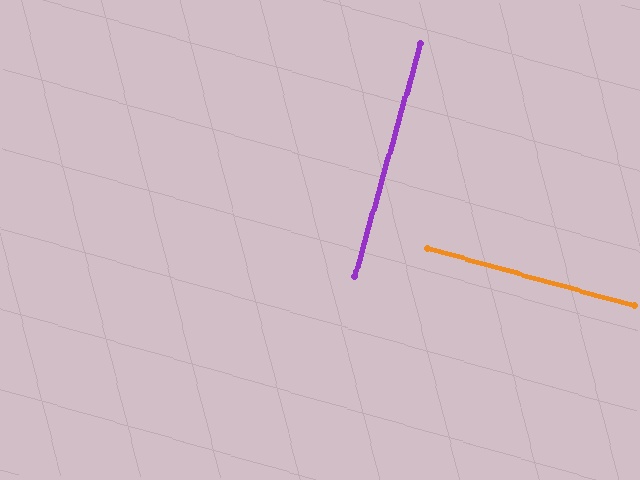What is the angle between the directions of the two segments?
Approximately 90 degrees.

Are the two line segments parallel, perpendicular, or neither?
Perpendicular — they meet at approximately 90°.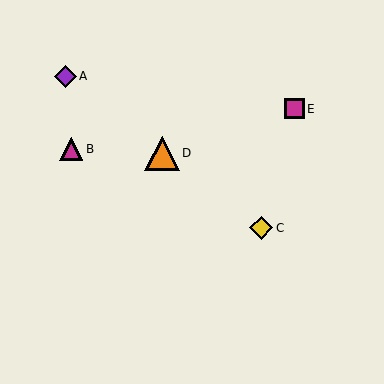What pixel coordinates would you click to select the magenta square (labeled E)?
Click at (294, 109) to select the magenta square E.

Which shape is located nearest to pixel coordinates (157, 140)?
The orange triangle (labeled D) at (162, 153) is nearest to that location.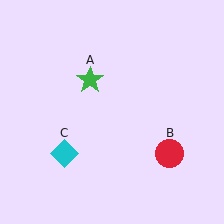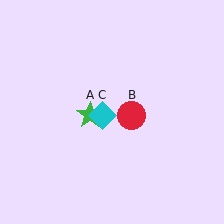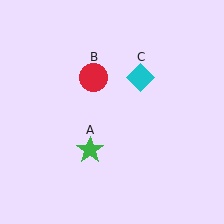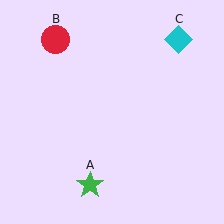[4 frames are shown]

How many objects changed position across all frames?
3 objects changed position: green star (object A), red circle (object B), cyan diamond (object C).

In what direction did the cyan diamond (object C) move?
The cyan diamond (object C) moved up and to the right.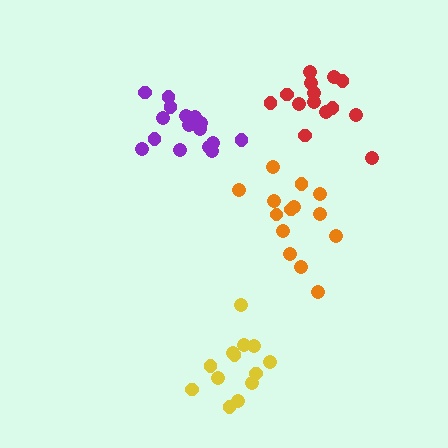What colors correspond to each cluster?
The clusters are colored: red, yellow, orange, purple.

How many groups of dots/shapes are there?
There are 4 groups.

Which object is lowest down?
The yellow cluster is bottommost.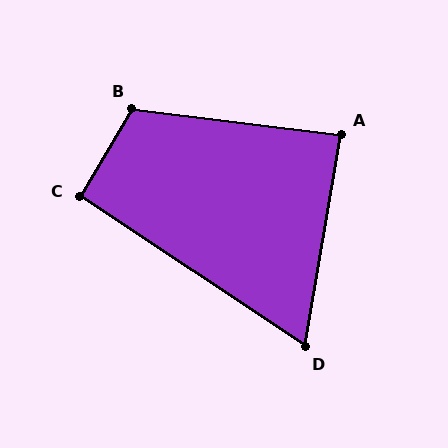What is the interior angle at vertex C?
Approximately 93 degrees (approximately right).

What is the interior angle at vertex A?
Approximately 87 degrees (approximately right).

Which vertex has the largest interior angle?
B, at approximately 114 degrees.